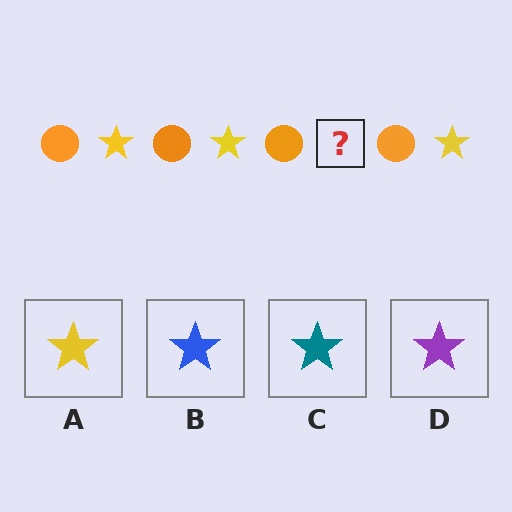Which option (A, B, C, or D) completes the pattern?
A.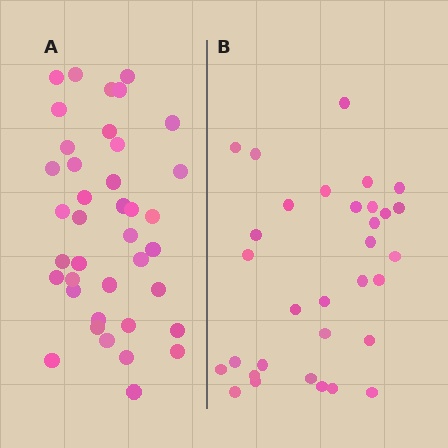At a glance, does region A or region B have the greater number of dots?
Region A (the left region) has more dots.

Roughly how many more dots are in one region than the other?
Region A has roughly 8 or so more dots than region B.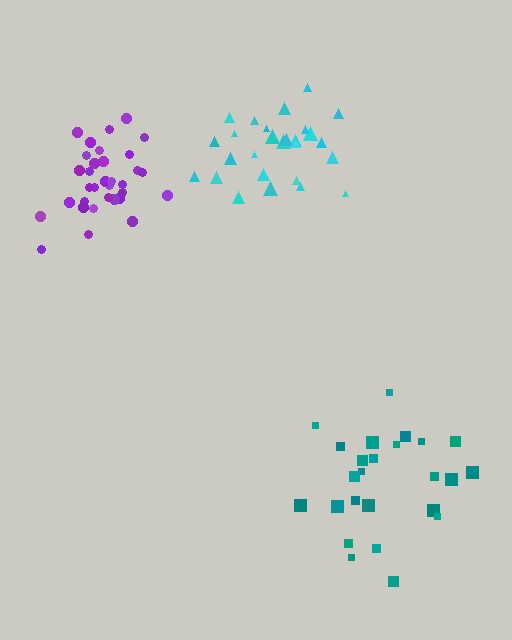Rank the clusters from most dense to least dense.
purple, cyan, teal.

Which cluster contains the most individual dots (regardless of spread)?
Purple (33).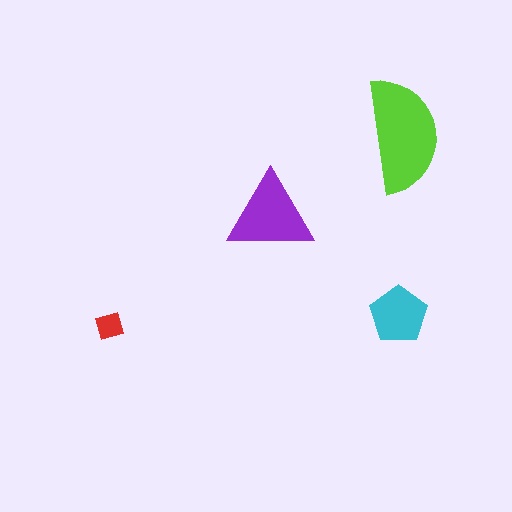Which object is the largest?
The lime semicircle.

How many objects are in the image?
There are 4 objects in the image.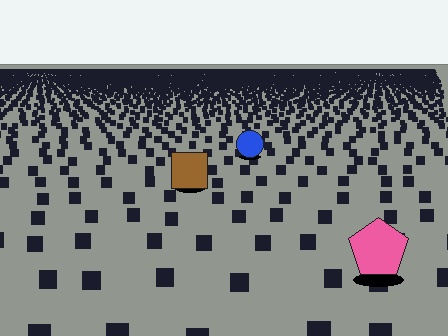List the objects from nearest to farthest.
From nearest to farthest: the pink pentagon, the brown square, the blue circle.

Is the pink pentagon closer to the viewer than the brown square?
Yes. The pink pentagon is closer — you can tell from the texture gradient: the ground texture is coarser near it.